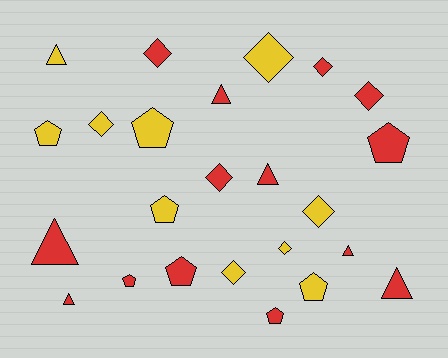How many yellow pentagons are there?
There are 4 yellow pentagons.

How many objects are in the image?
There are 24 objects.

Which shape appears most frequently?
Diamond, with 9 objects.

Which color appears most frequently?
Red, with 14 objects.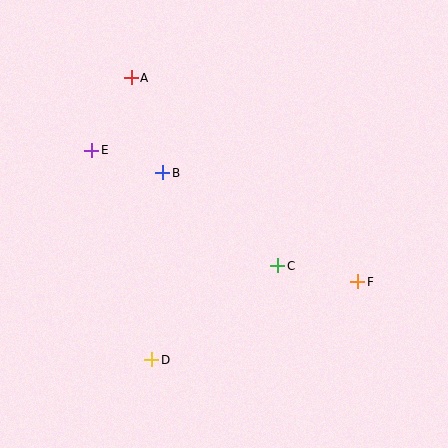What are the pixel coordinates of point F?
Point F is at (358, 282).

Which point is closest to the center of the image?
Point C at (278, 266) is closest to the center.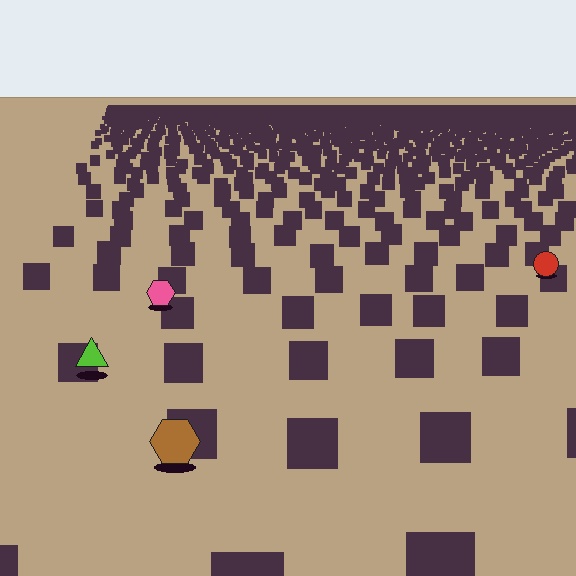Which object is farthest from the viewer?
The red circle is farthest from the viewer. It appears smaller and the ground texture around it is denser.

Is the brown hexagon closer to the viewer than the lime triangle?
Yes. The brown hexagon is closer — you can tell from the texture gradient: the ground texture is coarser near it.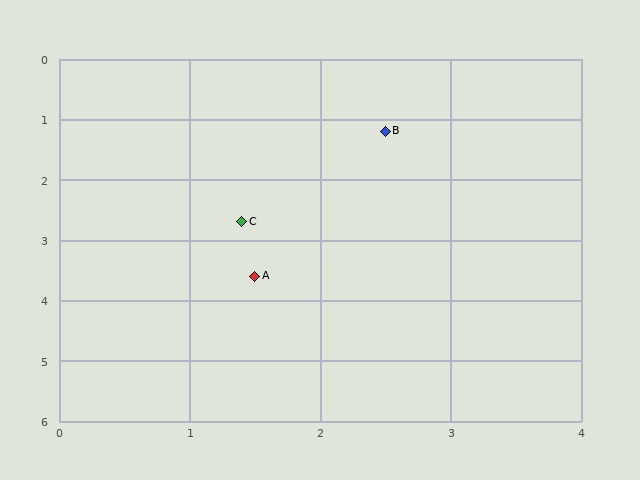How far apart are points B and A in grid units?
Points B and A are about 2.6 grid units apart.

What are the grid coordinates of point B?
Point B is at approximately (2.5, 1.2).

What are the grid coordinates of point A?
Point A is at approximately (1.5, 3.6).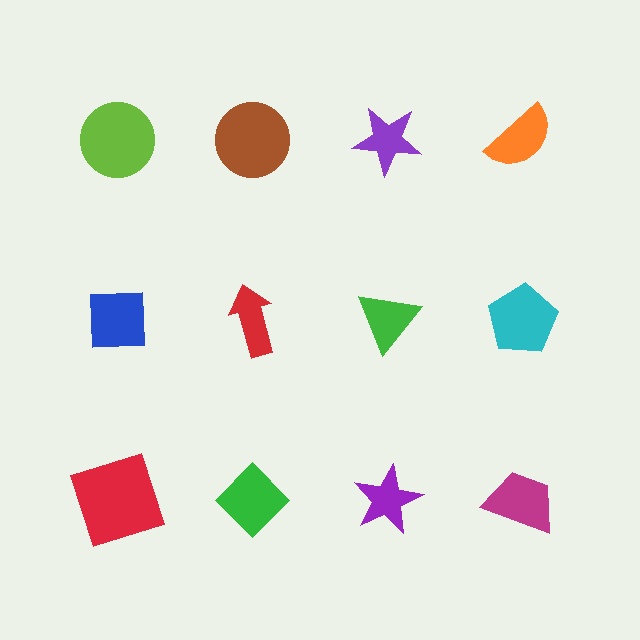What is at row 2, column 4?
A cyan pentagon.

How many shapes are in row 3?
4 shapes.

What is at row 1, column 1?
A lime circle.